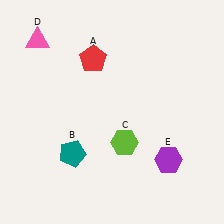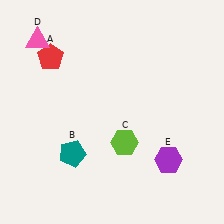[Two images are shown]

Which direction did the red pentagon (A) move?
The red pentagon (A) moved left.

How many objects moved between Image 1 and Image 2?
1 object moved between the two images.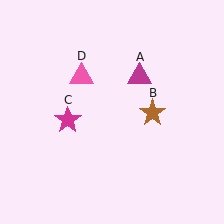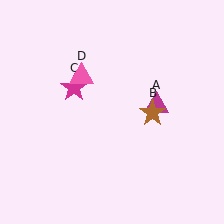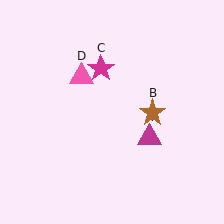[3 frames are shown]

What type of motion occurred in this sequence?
The magenta triangle (object A), magenta star (object C) rotated clockwise around the center of the scene.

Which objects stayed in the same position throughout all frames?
Brown star (object B) and pink triangle (object D) remained stationary.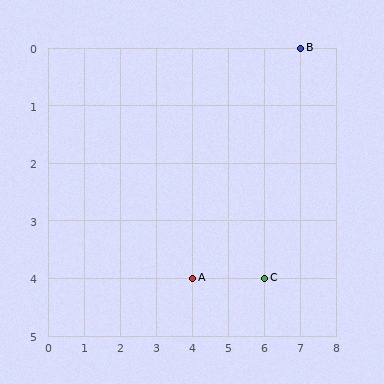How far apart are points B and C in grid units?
Points B and C are 1 column and 4 rows apart (about 4.1 grid units diagonally).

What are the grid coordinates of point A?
Point A is at grid coordinates (4, 4).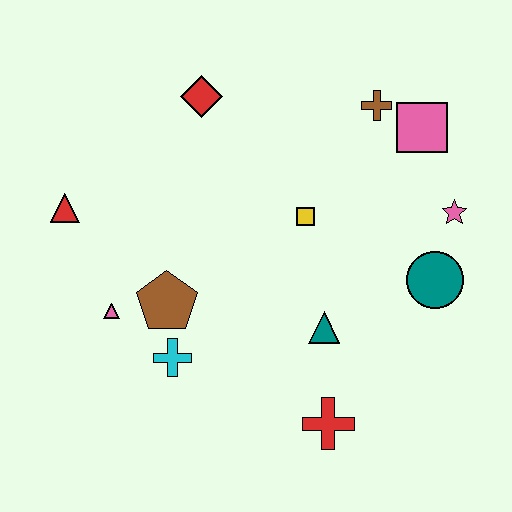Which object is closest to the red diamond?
The yellow square is closest to the red diamond.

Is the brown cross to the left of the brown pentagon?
No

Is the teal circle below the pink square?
Yes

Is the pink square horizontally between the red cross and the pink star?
Yes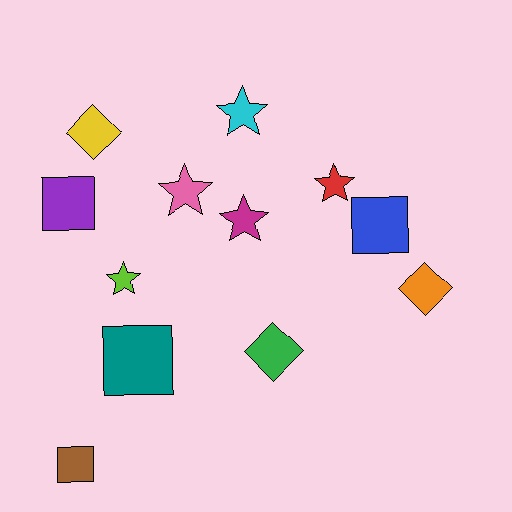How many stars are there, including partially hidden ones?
There are 5 stars.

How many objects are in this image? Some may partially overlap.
There are 12 objects.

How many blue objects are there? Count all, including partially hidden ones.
There is 1 blue object.